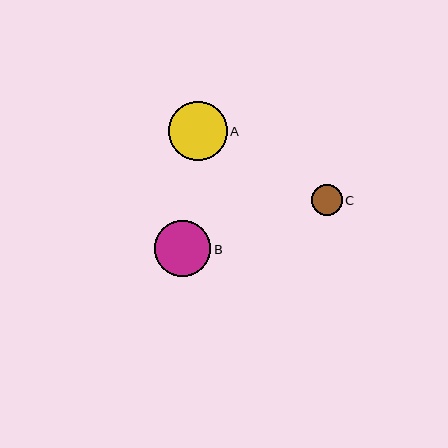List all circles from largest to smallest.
From largest to smallest: A, B, C.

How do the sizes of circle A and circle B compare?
Circle A and circle B are approximately the same size.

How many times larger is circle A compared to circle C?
Circle A is approximately 1.9 times the size of circle C.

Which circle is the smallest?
Circle C is the smallest with a size of approximately 31 pixels.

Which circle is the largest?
Circle A is the largest with a size of approximately 58 pixels.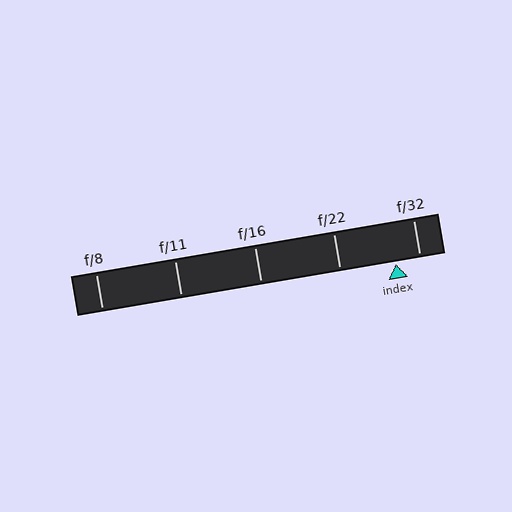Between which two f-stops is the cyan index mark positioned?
The index mark is between f/22 and f/32.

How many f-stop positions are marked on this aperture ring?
There are 5 f-stop positions marked.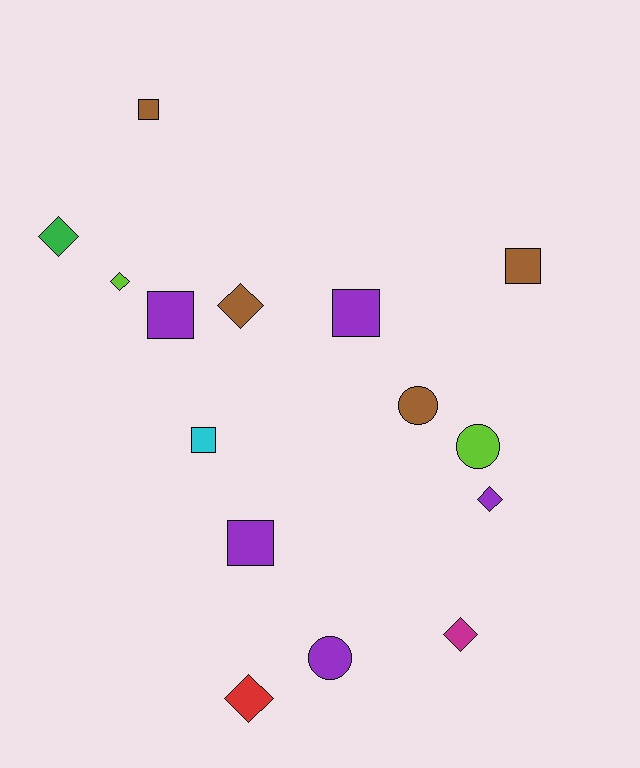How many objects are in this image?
There are 15 objects.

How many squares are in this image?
There are 6 squares.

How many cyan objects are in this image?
There is 1 cyan object.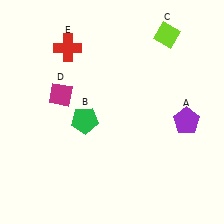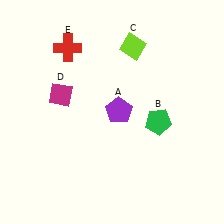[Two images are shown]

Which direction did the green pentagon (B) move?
The green pentagon (B) moved right.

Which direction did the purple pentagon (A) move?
The purple pentagon (A) moved left.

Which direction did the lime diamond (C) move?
The lime diamond (C) moved left.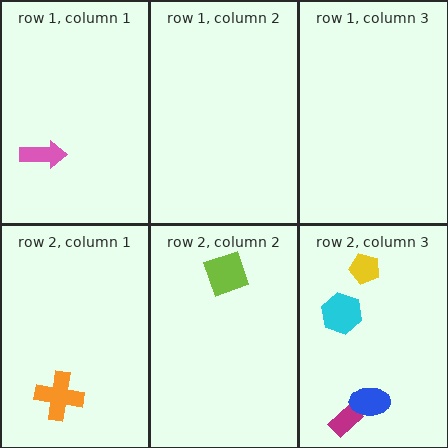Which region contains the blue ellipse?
The row 2, column 3 region.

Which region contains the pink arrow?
The row 1, column 1 region.